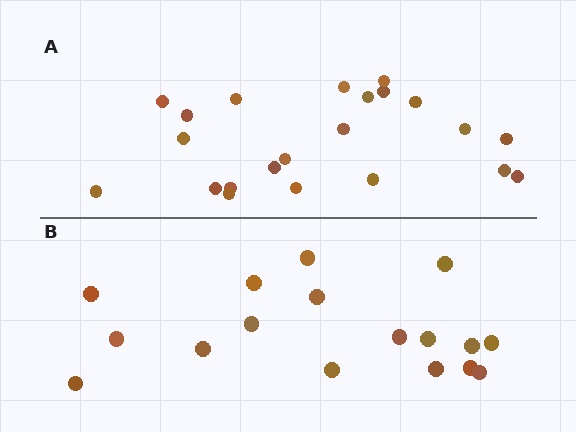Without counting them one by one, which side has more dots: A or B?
Region A (the top region) has more dots.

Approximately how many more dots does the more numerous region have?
Region A has about 5 more dots than region B.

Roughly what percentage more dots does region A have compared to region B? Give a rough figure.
About 30% more.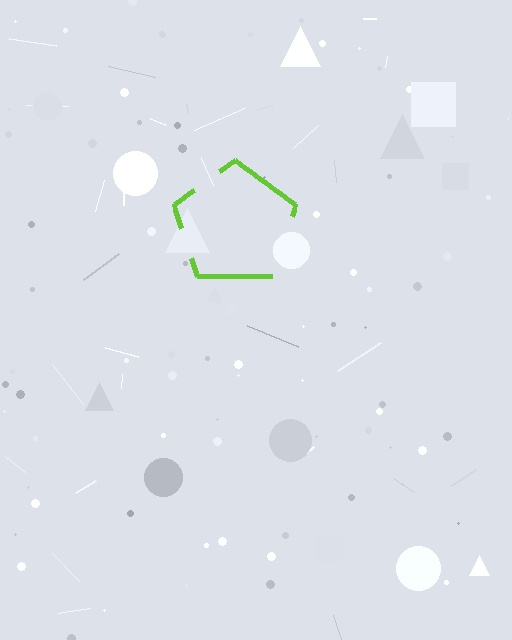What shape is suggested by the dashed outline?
The dashed outline suggests a pentagon.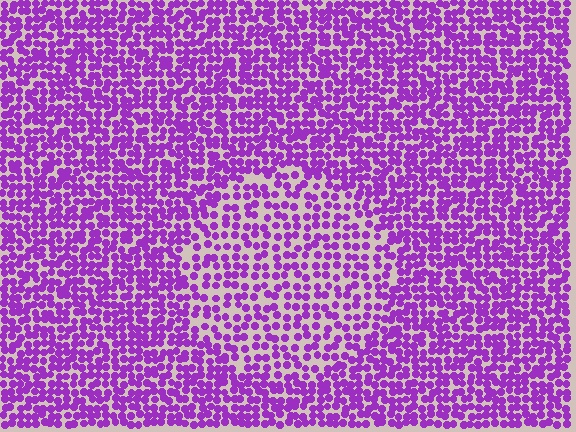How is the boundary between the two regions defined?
The boundary is defined by a change in element density (approximately 1.6x ratio). All elements are the same color, size, and shape.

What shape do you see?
I see a circle.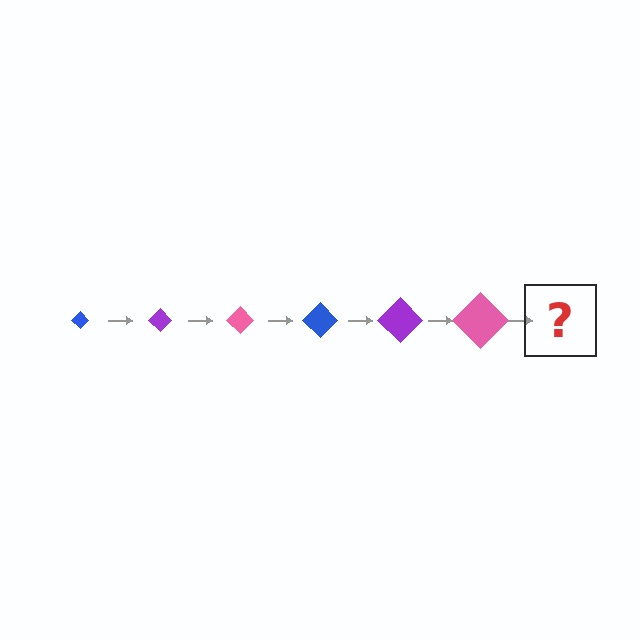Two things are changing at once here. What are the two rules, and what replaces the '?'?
The two rules are that the diamond grows larger each step and the color cycles through blue, purple, and pink. The '?' should be a blue diamond, larger than the previous one.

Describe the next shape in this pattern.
It should be a blue diamond, larger than the previous one.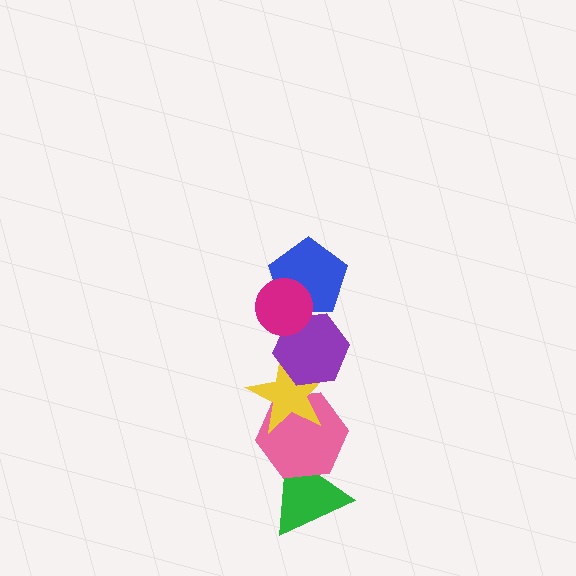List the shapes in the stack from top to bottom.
From top to bottom: the magenta circle, the blue pentagon, the purple hexagon, the yellow star, the pink hexagon, the green triangle.